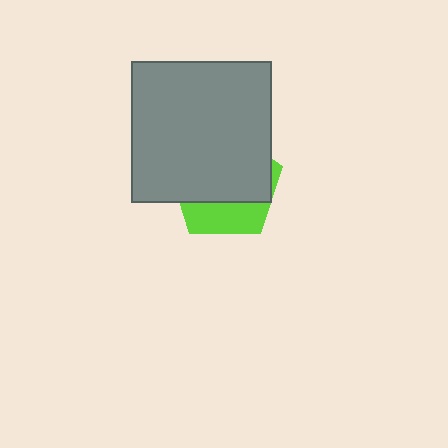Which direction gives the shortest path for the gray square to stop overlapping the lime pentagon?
Moving up gives the shortest separation.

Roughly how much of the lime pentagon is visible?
A small part of it is visible (roughly 31%).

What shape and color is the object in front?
The object in front is a gray square.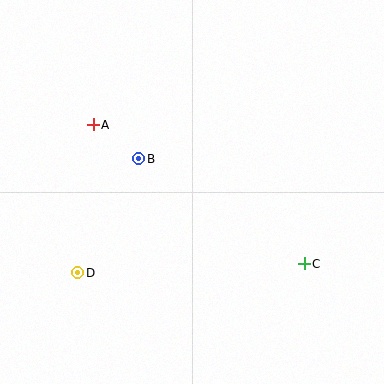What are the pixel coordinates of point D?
Point D is at (78, 273).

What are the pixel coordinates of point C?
Point C is at (304, 264).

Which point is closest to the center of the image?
Point B at (139, 159) is closest to the center.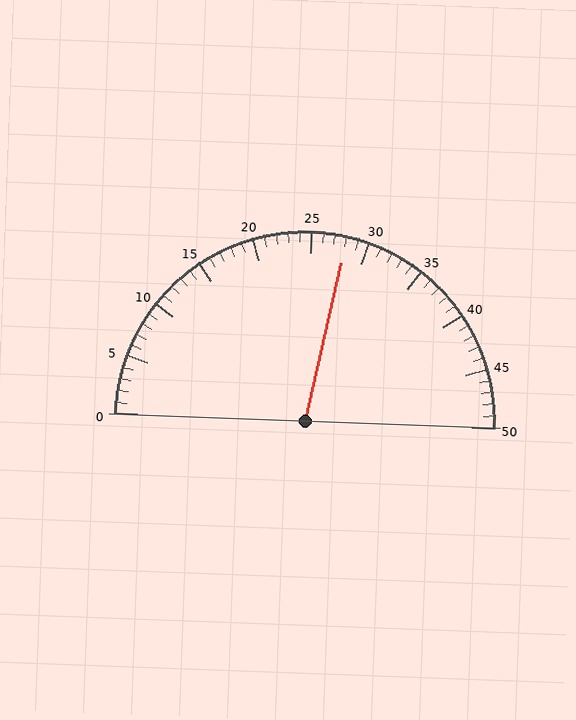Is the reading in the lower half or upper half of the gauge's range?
The reading is in the upper half of the range (0 to 50).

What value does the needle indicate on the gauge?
The needle indicates approximately 28.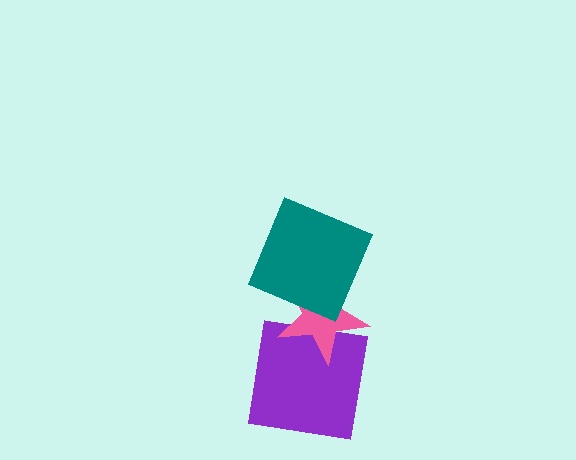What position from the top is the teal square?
The teal square is 1st from the top.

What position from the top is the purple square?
The purple square is 3rd from the top.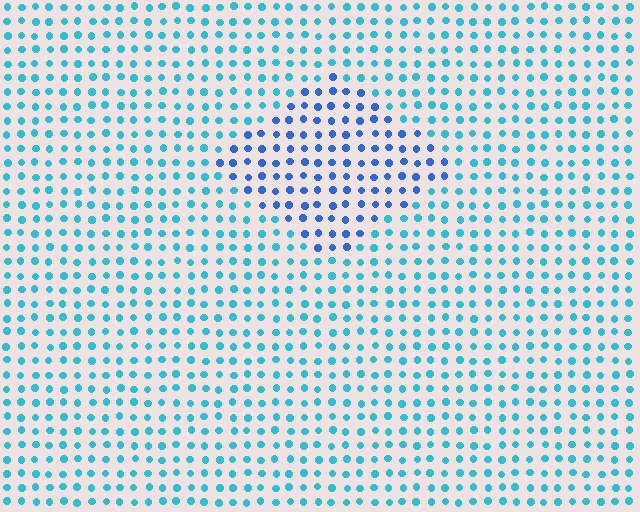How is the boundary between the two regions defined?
The boundary is defined purely by a slight shift in hue (about 32 degrees). Spacing, size, and orientation are identical on both sides.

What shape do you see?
I see a diamond.